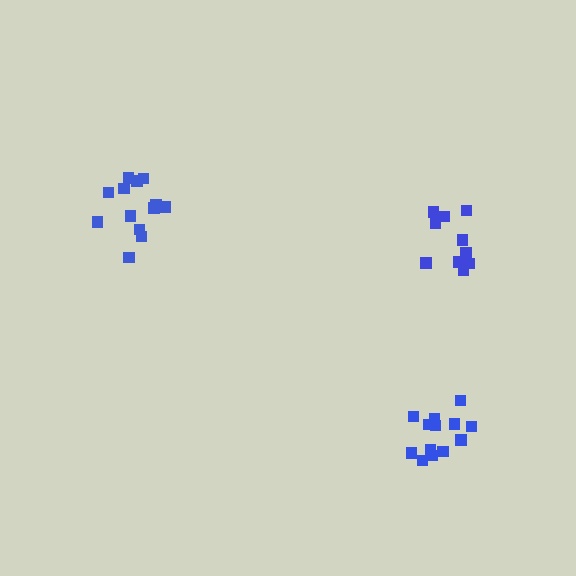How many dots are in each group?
Group 1: 13 dots, Group 2: 13 dots, Group 3: 10 dots (36 total).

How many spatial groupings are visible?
There are 3 spatial groupings.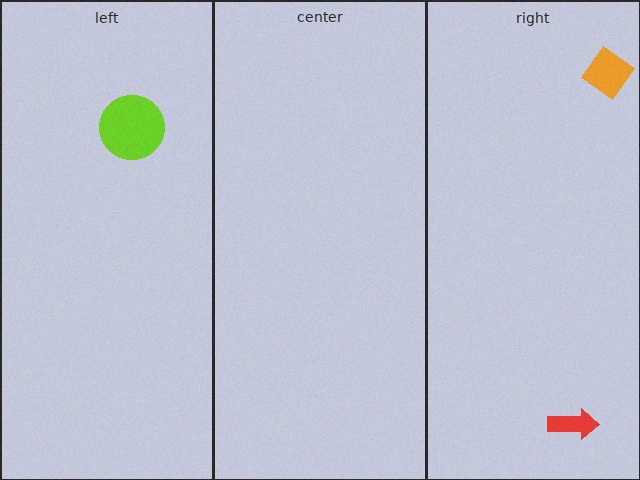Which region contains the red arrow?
The right region.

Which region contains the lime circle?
The left region.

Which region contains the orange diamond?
The right region.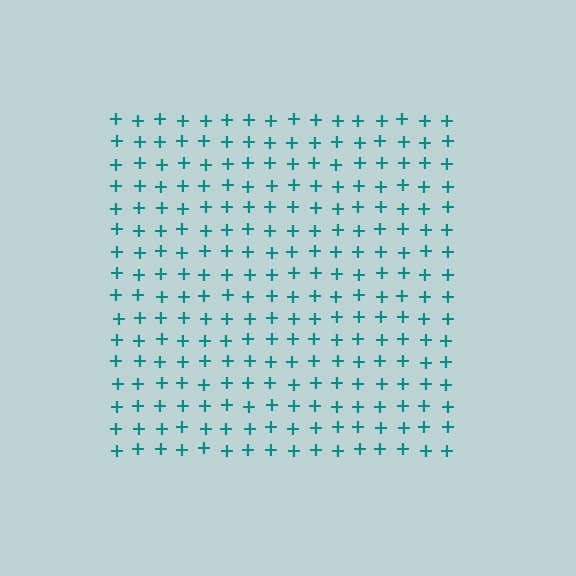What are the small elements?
The small elements are plus signs.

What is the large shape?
The large shape is a square.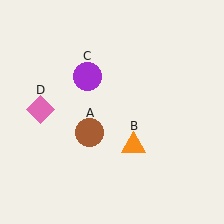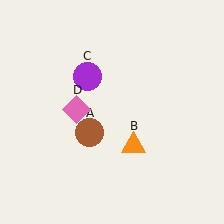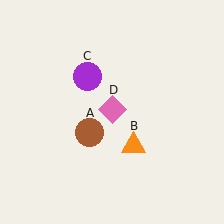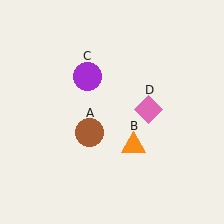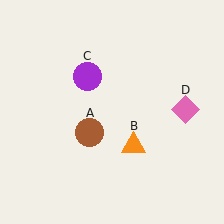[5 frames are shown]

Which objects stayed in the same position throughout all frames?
Brown circle (object A) and orange triangle (object B) and purple circle (object C) remained stationary.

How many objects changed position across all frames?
1 object changed position: pink diamond (object D).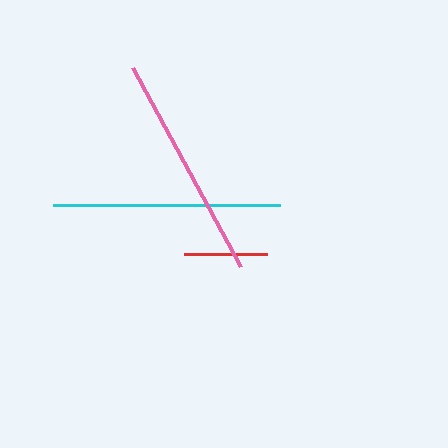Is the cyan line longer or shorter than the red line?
The cyan line is longer than the red line.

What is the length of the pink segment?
The pink segment is approximately 226 pixels long.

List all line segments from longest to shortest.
From longest to shortest: cyan, pink, red.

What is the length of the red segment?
The red segment is approximately 83 pixels long.